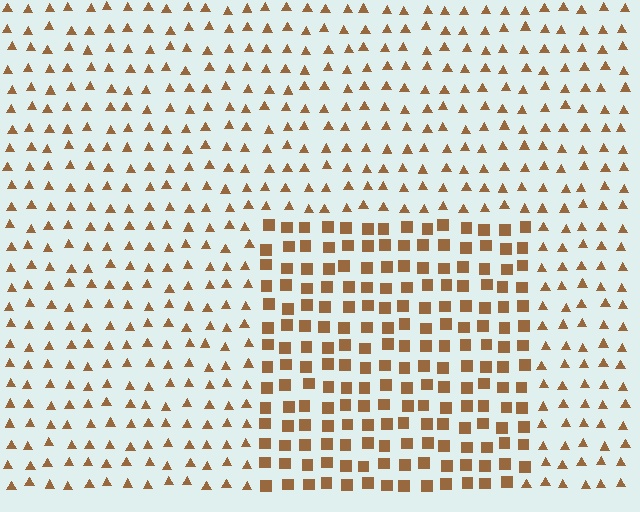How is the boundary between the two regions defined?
The boundary is defined by a change in element shape: squares inside vs. triangles outside. All elements share the same color and spacing.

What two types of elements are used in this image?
The image uses squares inside the rectangle region and triangles outside it.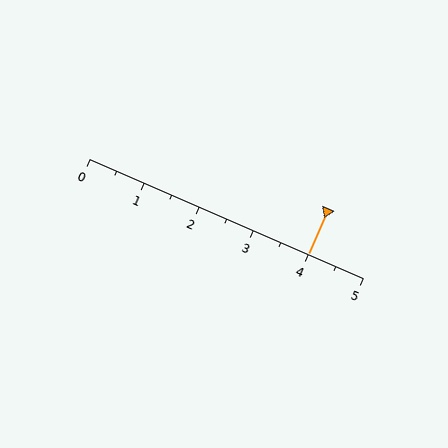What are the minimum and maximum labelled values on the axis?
The axis runs from 0 to 5.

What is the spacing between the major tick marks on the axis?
The major ticks are spaced 1 apart.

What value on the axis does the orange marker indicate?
The marker indicates approximately 4.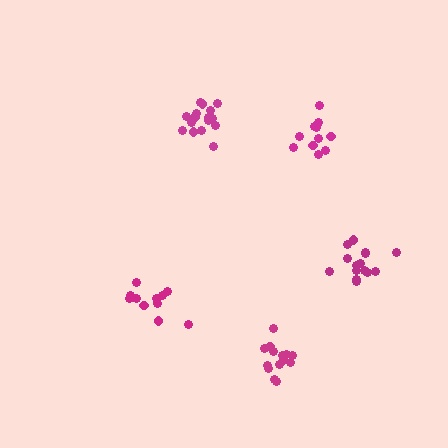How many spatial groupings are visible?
There are 5 spatial groupings.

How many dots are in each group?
Group 1: 15 dots, Group 2: 15 dots, Group 3: 11 dots, Group 4: 12 dots, Group 5: 16 dots (69 total).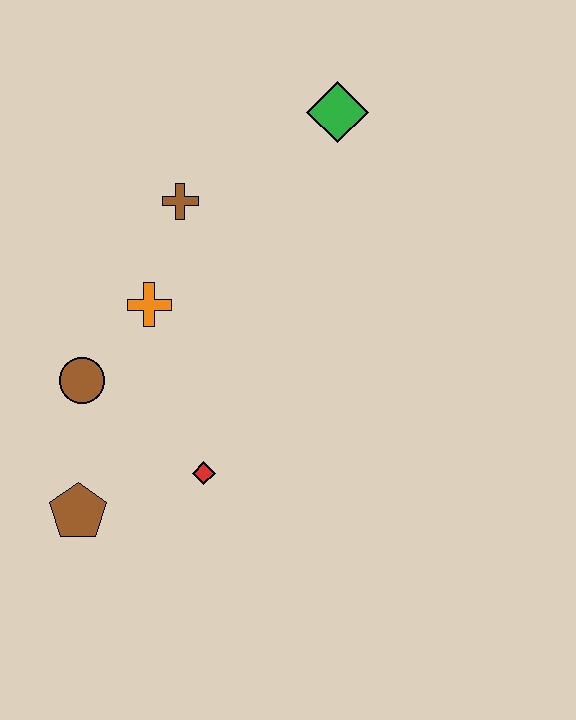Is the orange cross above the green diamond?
No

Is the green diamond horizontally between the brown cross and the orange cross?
No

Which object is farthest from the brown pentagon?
The green diamond is farthest from the brown pentagon.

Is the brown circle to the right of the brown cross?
No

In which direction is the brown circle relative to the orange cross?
The brown circle is below the orange cross.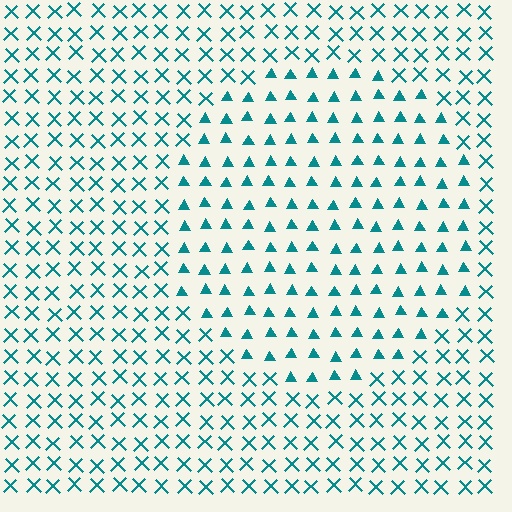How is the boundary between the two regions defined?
The boundary is defined by a change in element shape: triangles inside vs. X marks outside. All elements share the same color and spacing.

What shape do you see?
I see a circle.